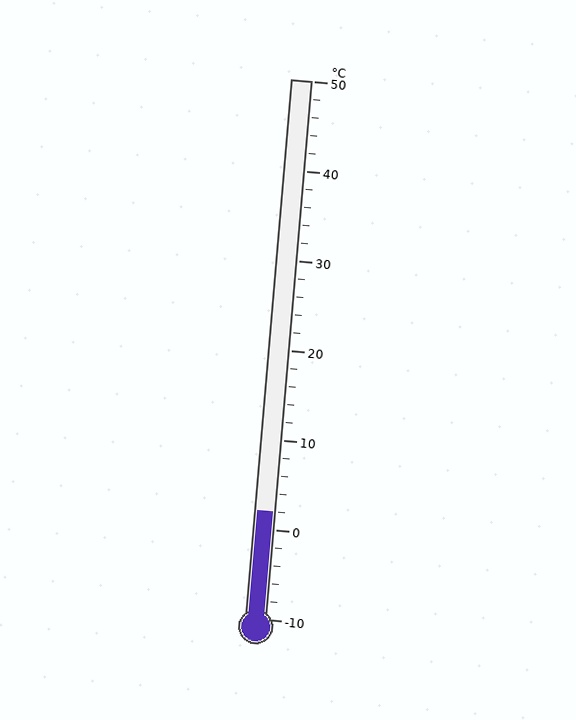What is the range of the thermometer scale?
The thermometer scale ranges from -10°C to 50°C.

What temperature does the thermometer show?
The thermometer shows approximately 2°C.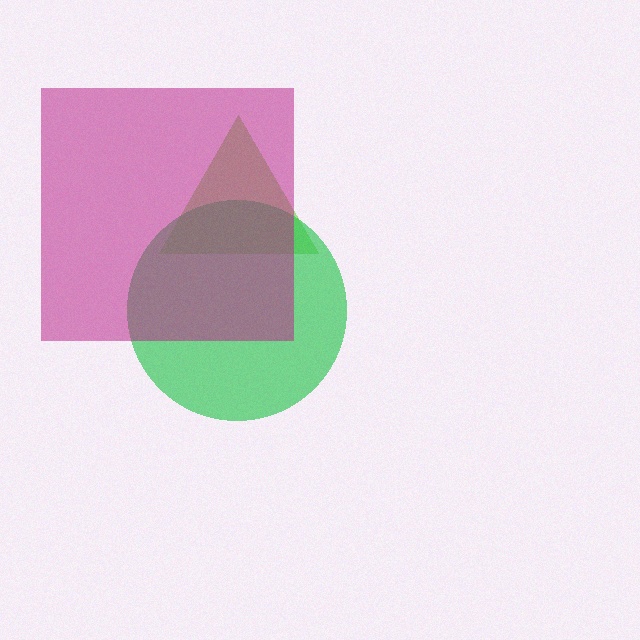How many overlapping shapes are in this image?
There are 3 overlapping shapes in the image.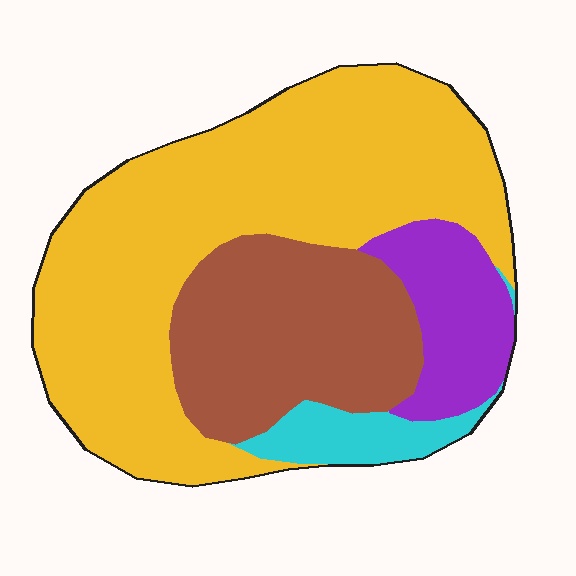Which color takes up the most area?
Yellow, at roughly 55%.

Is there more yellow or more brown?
Yellow.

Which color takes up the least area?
Cyan, at roughly 5%.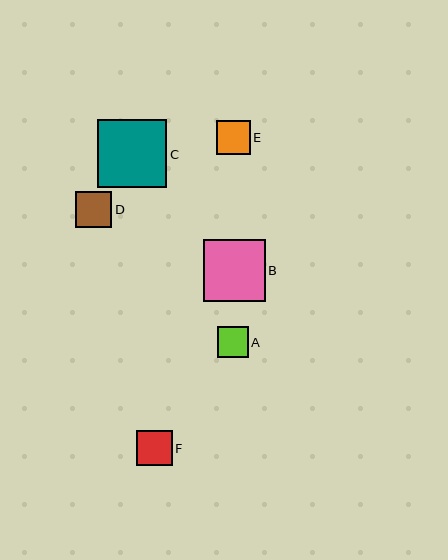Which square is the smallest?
Square A is the smallest with a size of approximately 31 pixels.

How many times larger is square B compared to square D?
Square B is approximately 1.7 times the size of square D.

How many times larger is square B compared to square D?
Square B is approximately 1.7 times the size of square D.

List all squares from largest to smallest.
From largest to smallest: C, B, D, F, E, A.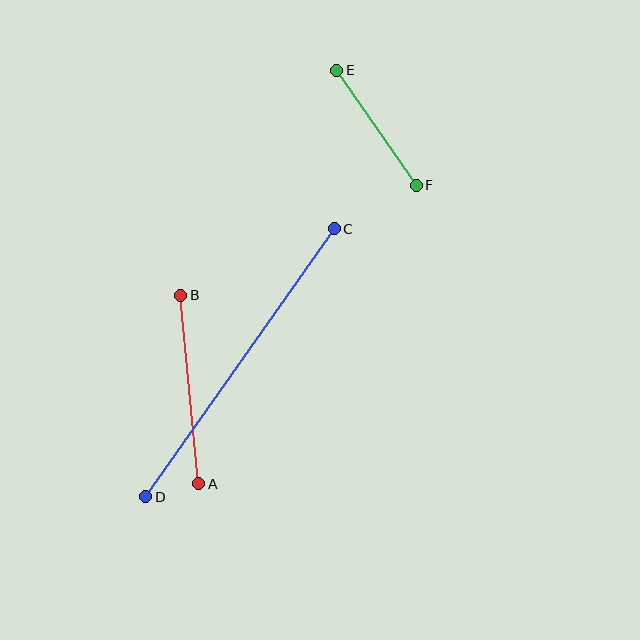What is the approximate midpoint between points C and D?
The midpoint is at approximately (240, 363) pixels.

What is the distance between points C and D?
The distance is approximately 328 pixels.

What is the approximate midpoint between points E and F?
The midpoint is at approximately (376, 128) pixels.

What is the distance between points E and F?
The distance is approximately 140 pixels.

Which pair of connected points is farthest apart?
Points C and D are farthest apart.